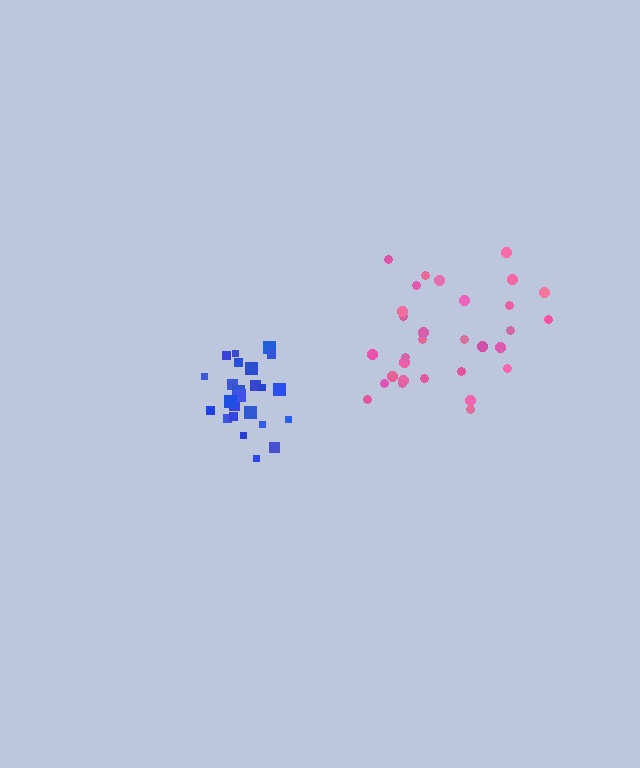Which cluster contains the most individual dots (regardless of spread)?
Pink (31).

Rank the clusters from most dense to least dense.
blue, pink.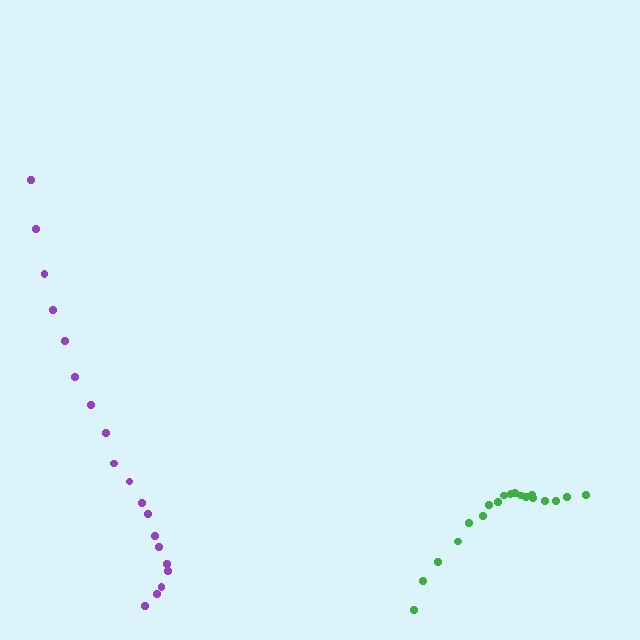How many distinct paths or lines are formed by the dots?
There are 2 distinct paths.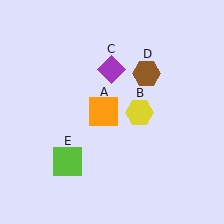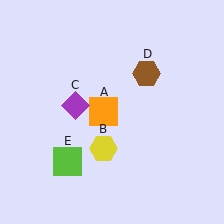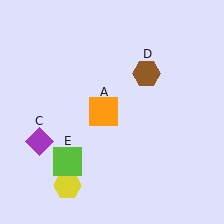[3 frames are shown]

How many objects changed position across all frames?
2 objects changed position: yellow hexagon (object B), purple diamond (object C).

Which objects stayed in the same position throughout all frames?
Orange square (object A) and brown hexagon (object D) and lime square (object E) remained stationary.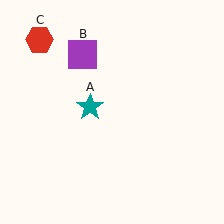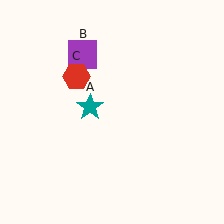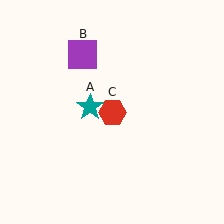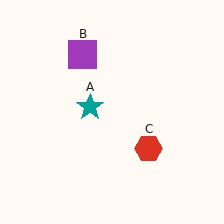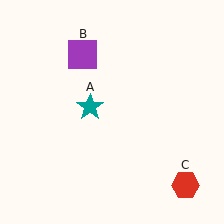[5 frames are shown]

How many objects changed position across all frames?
1 object changed position: red hexagon (object C).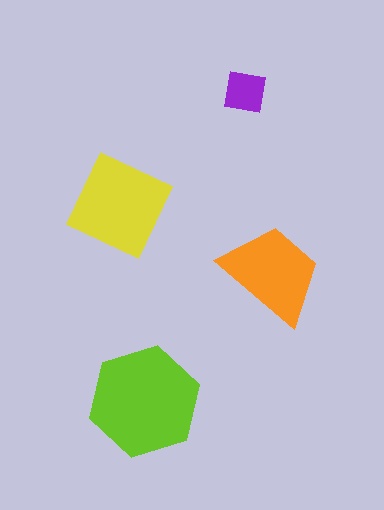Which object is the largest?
The lime hexagon.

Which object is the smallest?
The purple square.